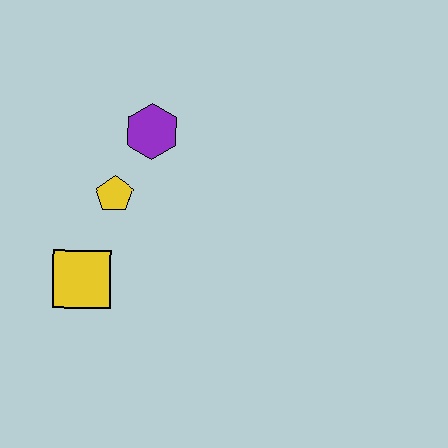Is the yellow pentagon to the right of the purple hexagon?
No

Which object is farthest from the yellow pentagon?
The yellow square is farthest from the yellow pentagon.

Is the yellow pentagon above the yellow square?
Yes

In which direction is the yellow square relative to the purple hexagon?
The yellow square is below the purple hexagon.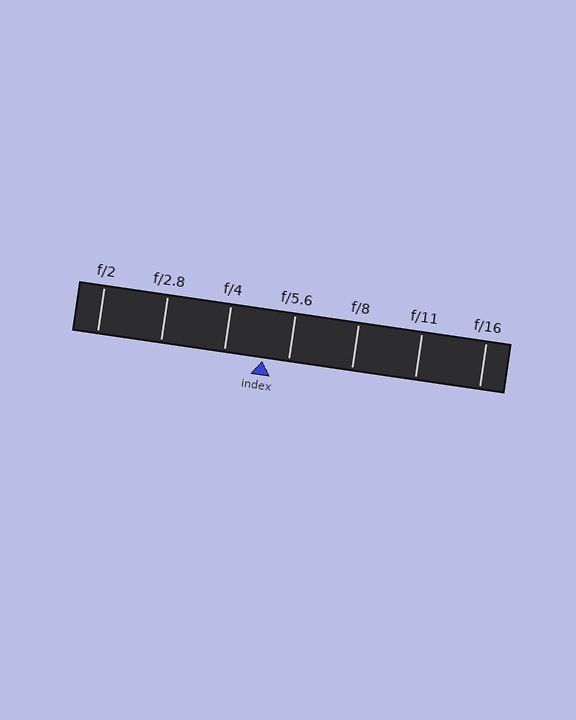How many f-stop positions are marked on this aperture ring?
There are 7 f-stop positions marked.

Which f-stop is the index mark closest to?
The index mark is closest to f/5.6.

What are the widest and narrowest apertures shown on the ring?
The widest aperture shown is f/2 and the narrowest is f/16.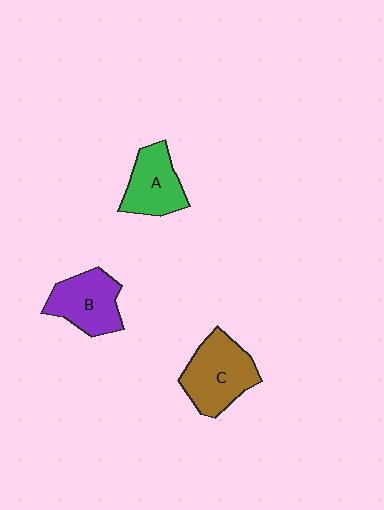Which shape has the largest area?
Shape C (brown).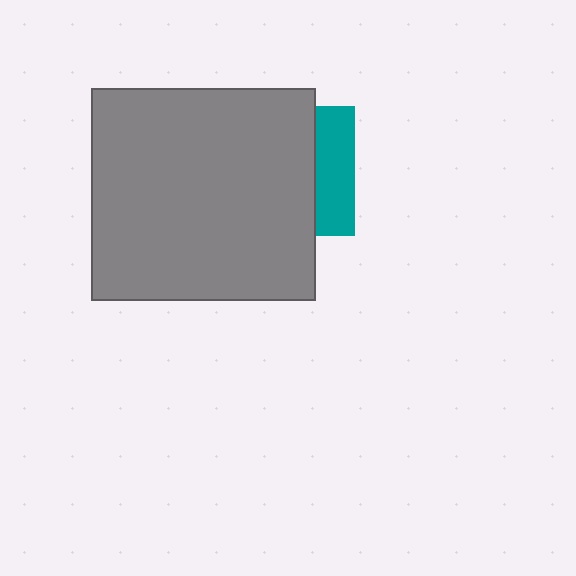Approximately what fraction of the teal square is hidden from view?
Roughly 69% of the teal square is hidden behind the gray rectangle.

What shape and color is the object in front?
The object in front is a gray rectangle.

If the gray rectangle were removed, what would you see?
You would see the complete teal square.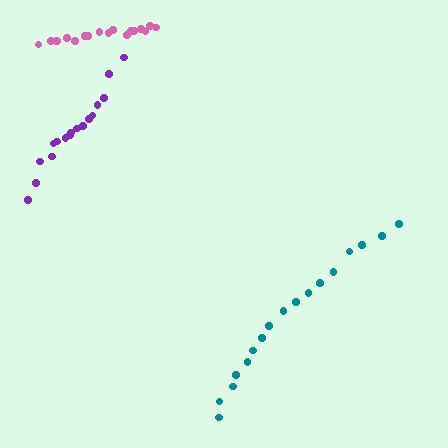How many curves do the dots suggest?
There are 3 distinct paths.